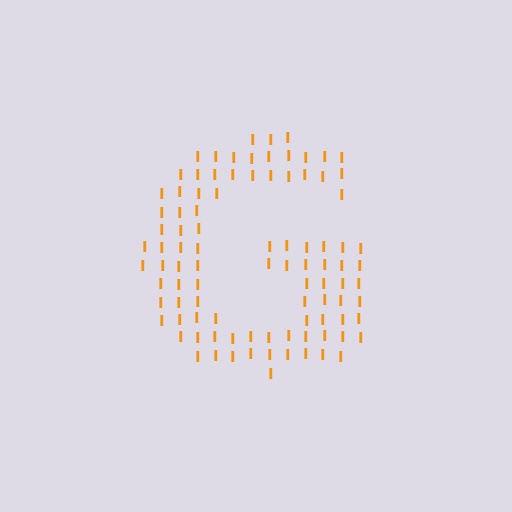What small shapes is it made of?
It is made of small letter I's.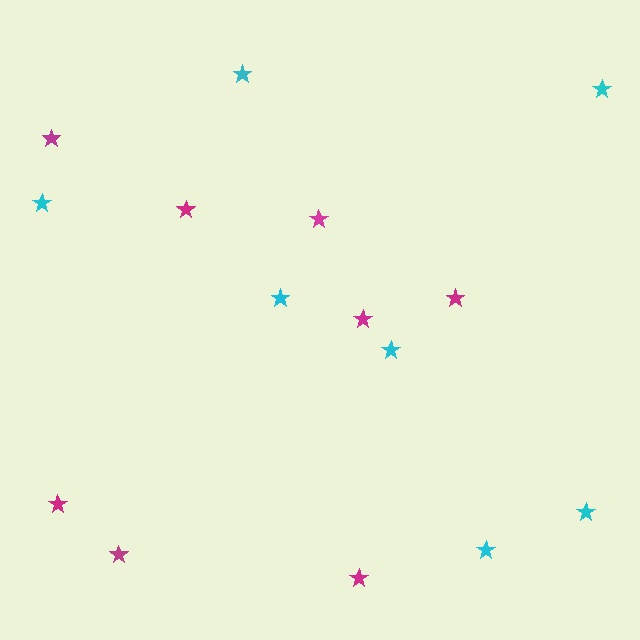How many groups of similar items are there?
There are 2 groups: one group of cyan stars (7) and one group of magenta stars (8).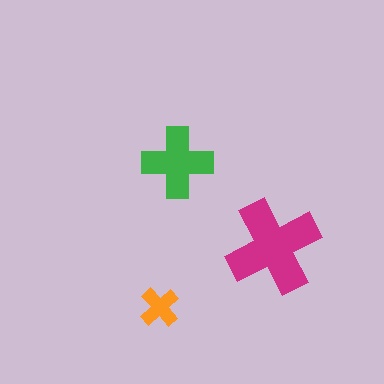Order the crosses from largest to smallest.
the magenta one, the green one, the orange one.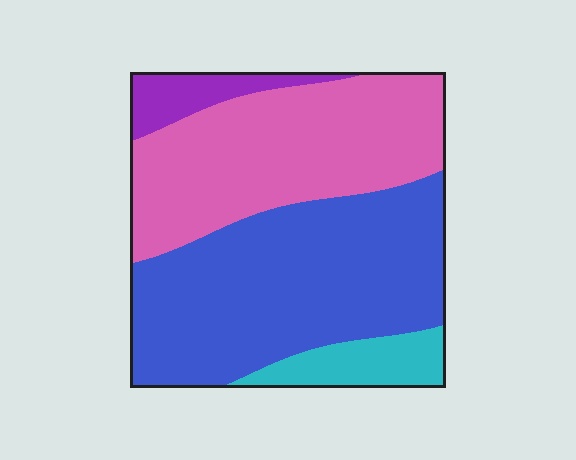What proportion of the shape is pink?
Pink takes up about three eighths (3/8) of the shape.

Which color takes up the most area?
Blue, at roughly 45%.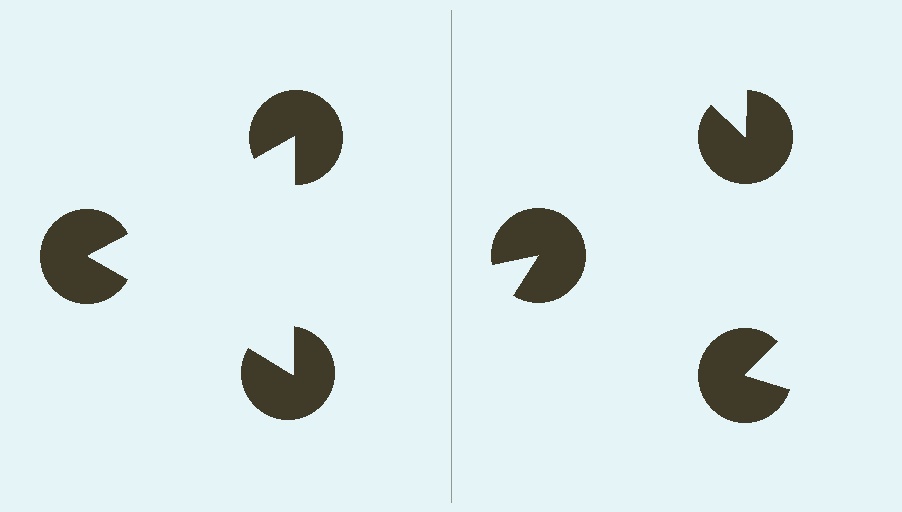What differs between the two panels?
The pac-man discs are positioned identically on both sides; only the wedge orientations differ. On the left they align to a triangle; on the right they are misaligned.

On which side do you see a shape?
An illusory triangle appears on the left side. On the right side the wedge cuts are rotated, so no coherent shape forms.